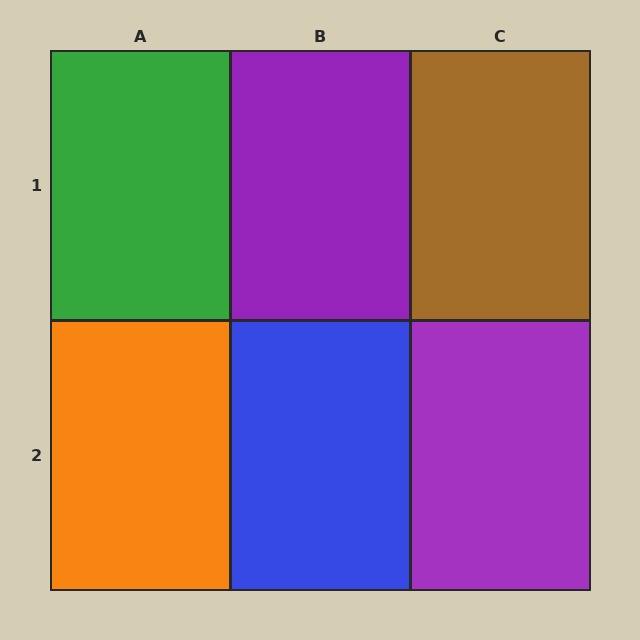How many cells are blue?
1 cell is blue.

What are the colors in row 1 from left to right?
Green, purple, brown.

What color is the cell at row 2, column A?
Orange.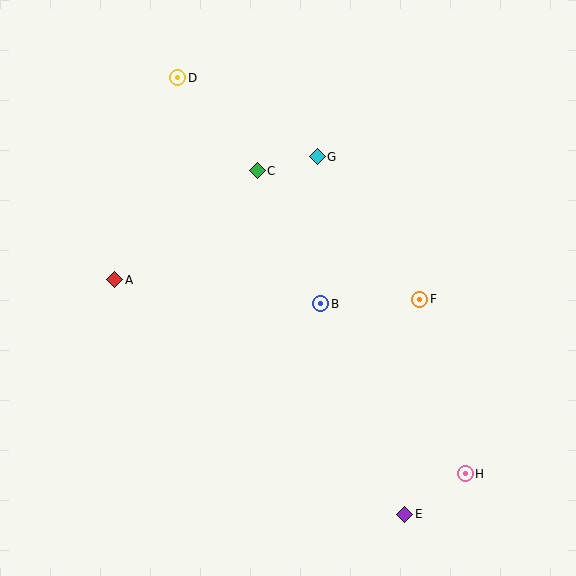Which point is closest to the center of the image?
Point B at (321, 304) is closest to the center.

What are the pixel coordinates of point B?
Point B is at (321, 304).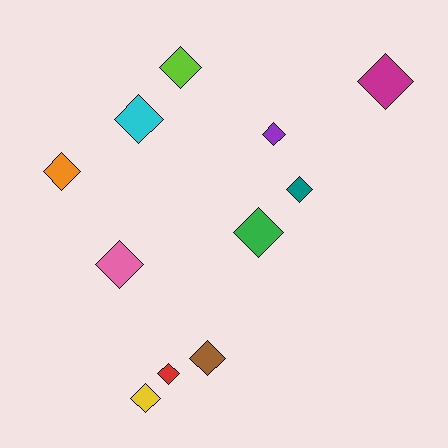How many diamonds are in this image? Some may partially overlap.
There are 11 diamonds.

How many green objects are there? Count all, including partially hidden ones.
There is 1 green object.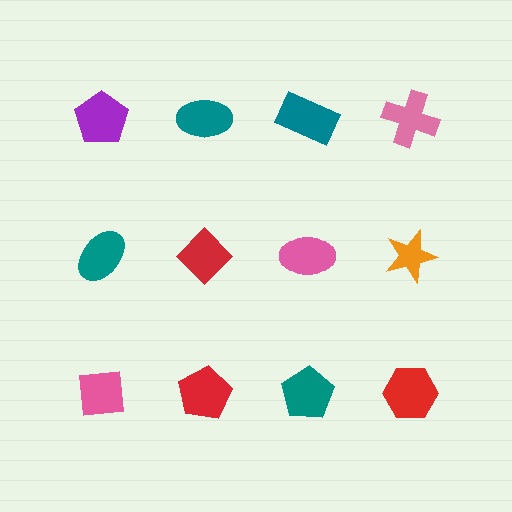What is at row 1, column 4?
A pink cross.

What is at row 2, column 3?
A pink ellipse.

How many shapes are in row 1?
4 shapes.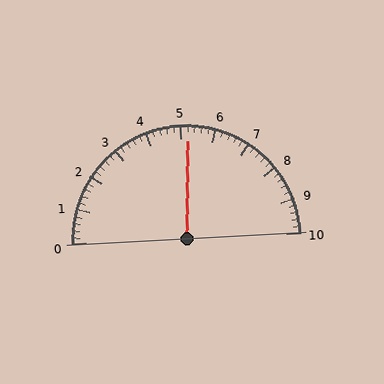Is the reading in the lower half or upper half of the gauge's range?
The reading is in the upper half of the range (0 to 10).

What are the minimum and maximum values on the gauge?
The gauge ranges from 0 to 10.